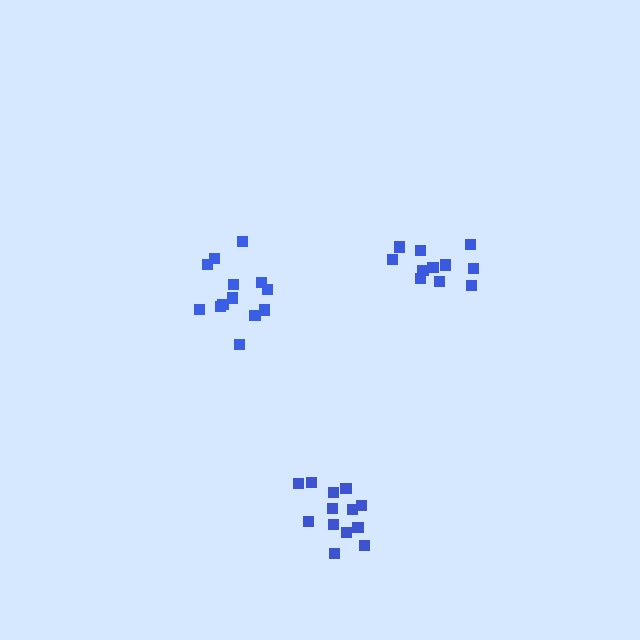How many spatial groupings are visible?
There are 3 spatial groupings.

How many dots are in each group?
Group 1: 13 dots, Group 2: 11 dots, Group 3: 13 dots (37 total).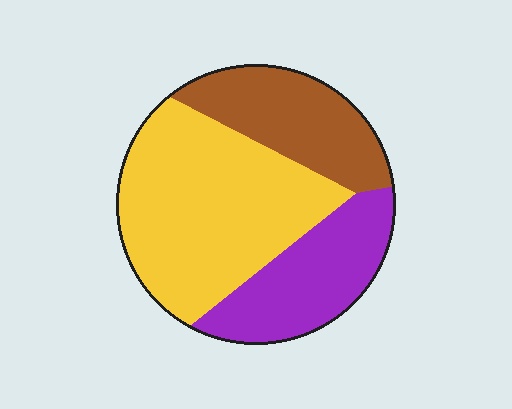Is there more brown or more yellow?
Yellow.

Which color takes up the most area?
Yellow, at roughly 50%.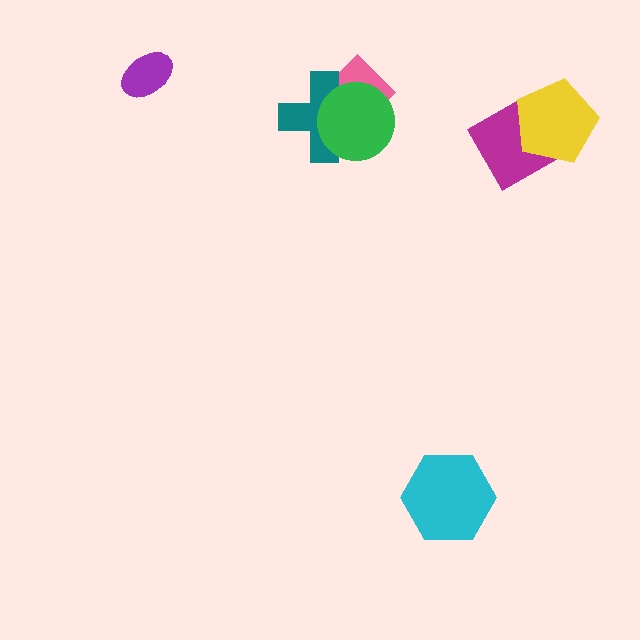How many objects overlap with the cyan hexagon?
0 objects overlap with the cyan hexagon.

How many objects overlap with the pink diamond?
2 objects overlap with the pink diamond.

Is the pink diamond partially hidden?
Yes, it is partially covered by another shape.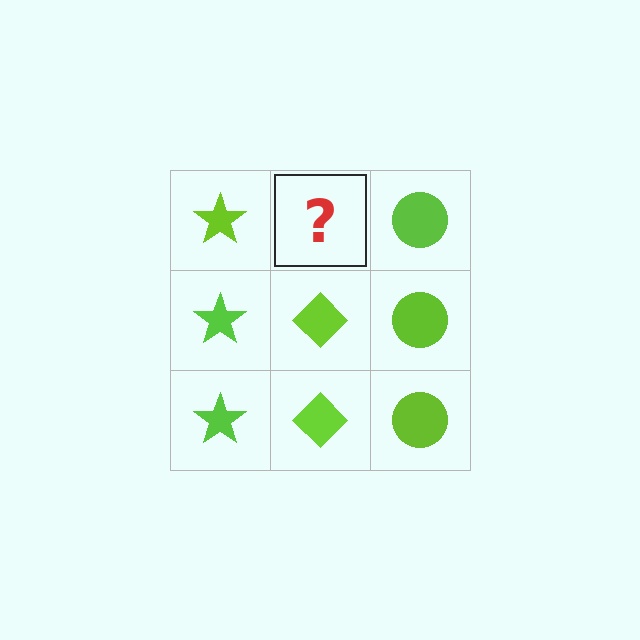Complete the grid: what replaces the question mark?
The question mark should be replaced with a lime diamond.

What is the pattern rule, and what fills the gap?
The rule is that each column has a consistent shape. The gap should be filled with a lime diamond.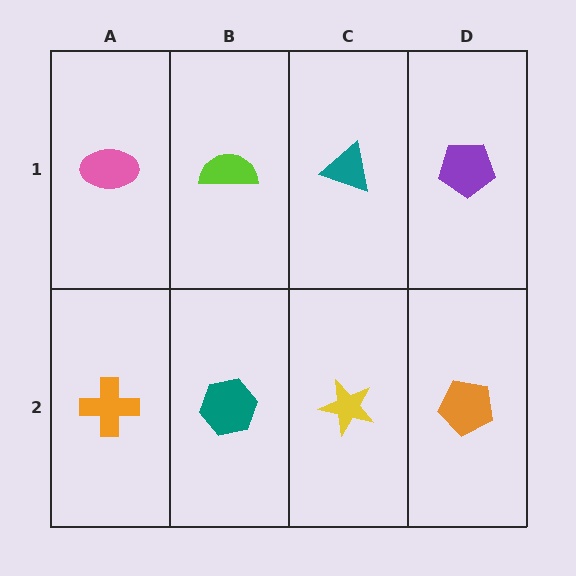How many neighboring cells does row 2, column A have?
2.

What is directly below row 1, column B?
A teal hexagon.